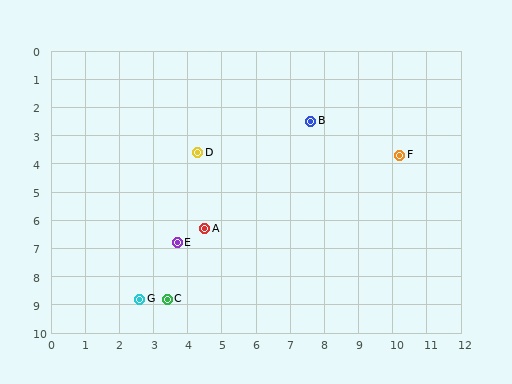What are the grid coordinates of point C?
Point C is at approximately (3.4, 8.8).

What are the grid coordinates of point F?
Point F is at approximately (10.2, 3.7).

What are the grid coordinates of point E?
Point E is at approximately (3.7, 6.8).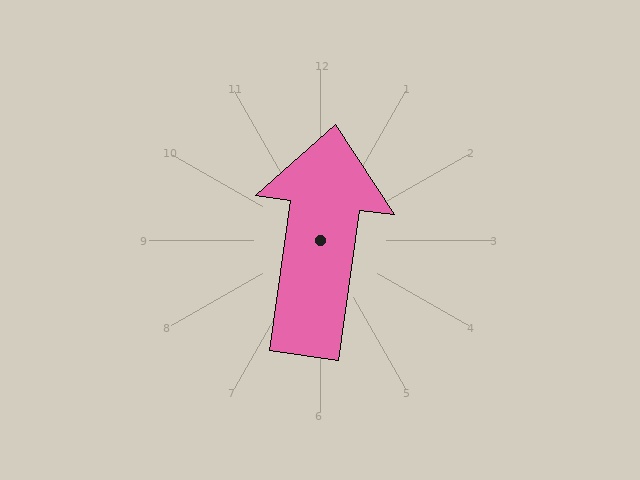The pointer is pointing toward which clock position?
Roughly 12 o'clock.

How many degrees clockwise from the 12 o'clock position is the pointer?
Approximately 8 degrees.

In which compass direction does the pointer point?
North.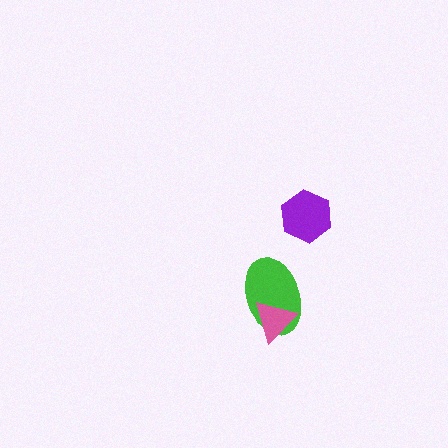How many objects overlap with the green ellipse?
1 object overlaps with the green ellipse.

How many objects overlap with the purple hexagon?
0 objects overlap with the purple hexagon.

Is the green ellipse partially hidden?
Yes, it is partially covered by another shape.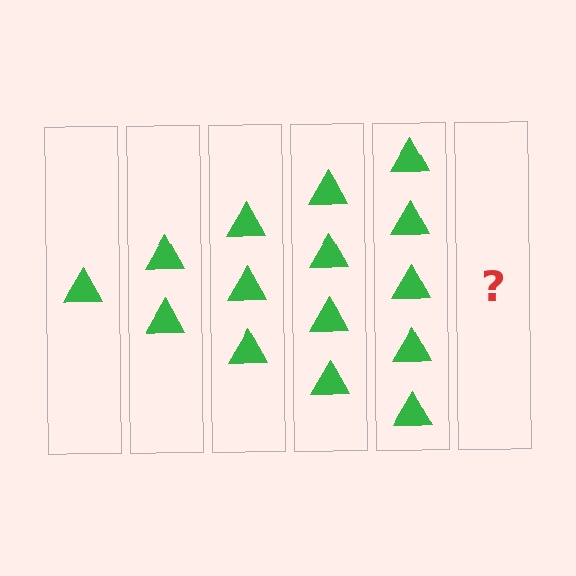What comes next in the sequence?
The next element should be 6 triangles.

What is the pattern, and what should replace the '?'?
The pattern is that each step adds one more triangle. The '?' should be 6 triangles.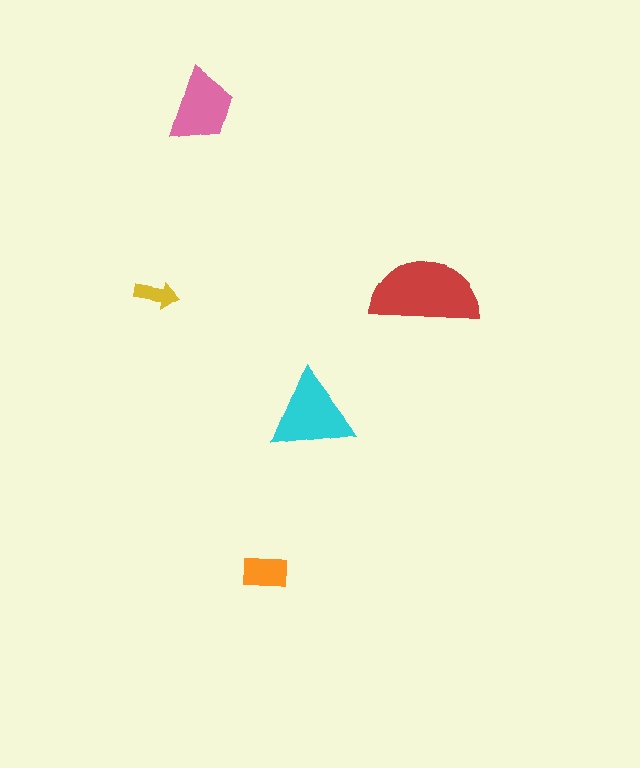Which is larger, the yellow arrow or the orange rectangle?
The orange rectangle.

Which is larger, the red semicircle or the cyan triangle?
The red semicircle.